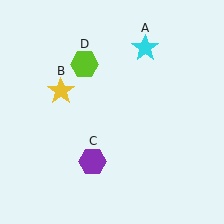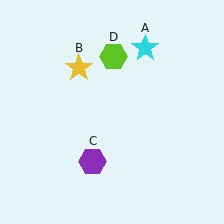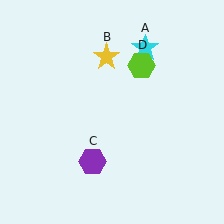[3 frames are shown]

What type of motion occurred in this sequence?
The yellow star (object B), lime hexagon (object D) rotated clockwise around the center of the scene.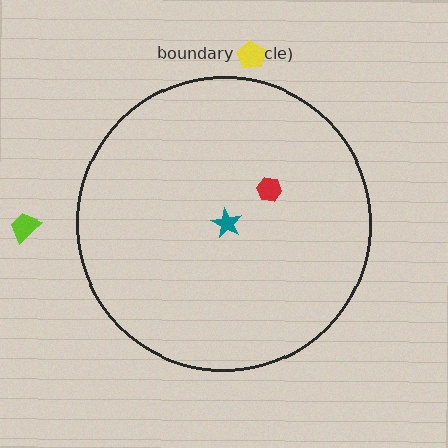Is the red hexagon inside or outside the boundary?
Inside.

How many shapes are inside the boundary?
2 inside, 2 outside.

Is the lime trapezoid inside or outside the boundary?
Outside.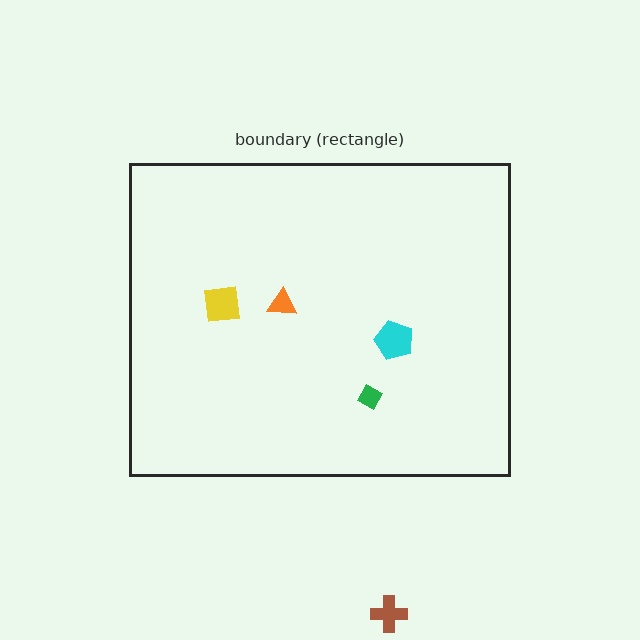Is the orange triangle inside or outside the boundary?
Inside.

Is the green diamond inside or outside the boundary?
Inside.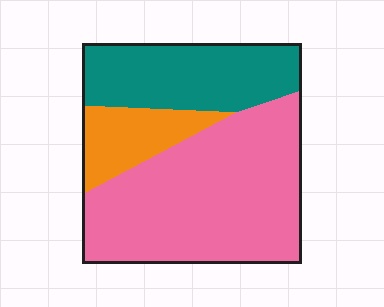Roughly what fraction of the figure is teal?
Teal covers about 30% of the figure.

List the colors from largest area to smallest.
From largest to smallest: pink, teal, orange.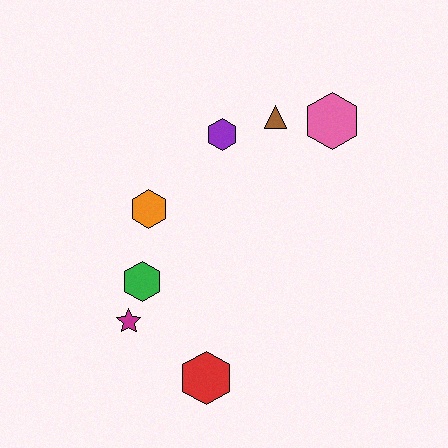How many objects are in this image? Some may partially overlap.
There are 7 objects.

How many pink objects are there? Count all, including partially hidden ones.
There is 1 pink object.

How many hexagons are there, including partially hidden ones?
There are 5 hexagons.